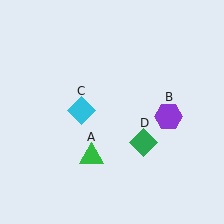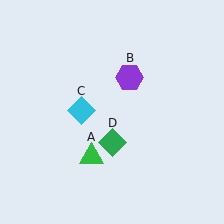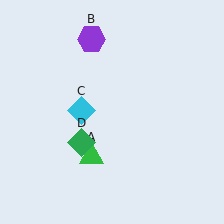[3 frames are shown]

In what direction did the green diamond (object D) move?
The green diamond (object D) moved left.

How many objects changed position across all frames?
2 objects changed position: purple hexagon (object B), green diamond (object D).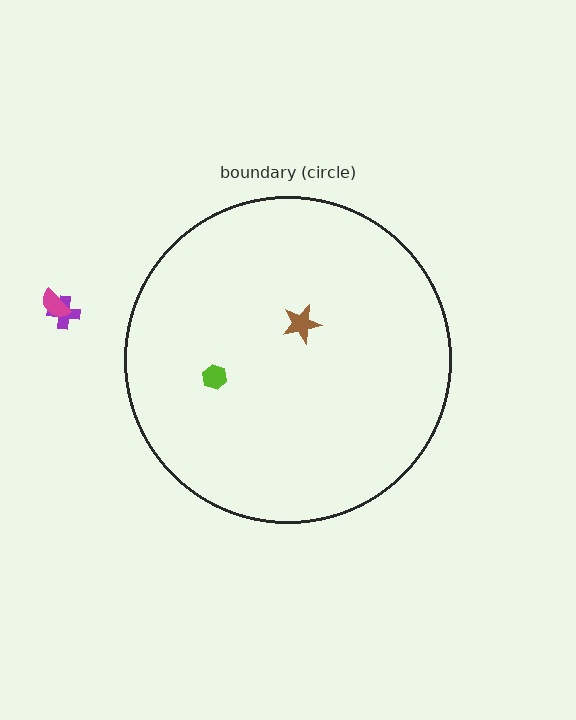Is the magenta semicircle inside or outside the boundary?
Outside.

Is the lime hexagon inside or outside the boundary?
Inside.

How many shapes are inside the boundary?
2 inside, 2 outside.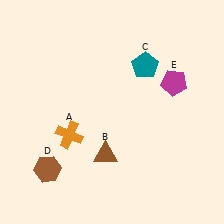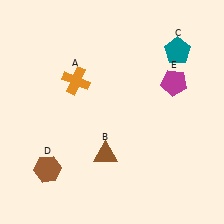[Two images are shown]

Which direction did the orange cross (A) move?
The orange cross (A) moved up.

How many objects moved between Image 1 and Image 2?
2 objects moved between the two images.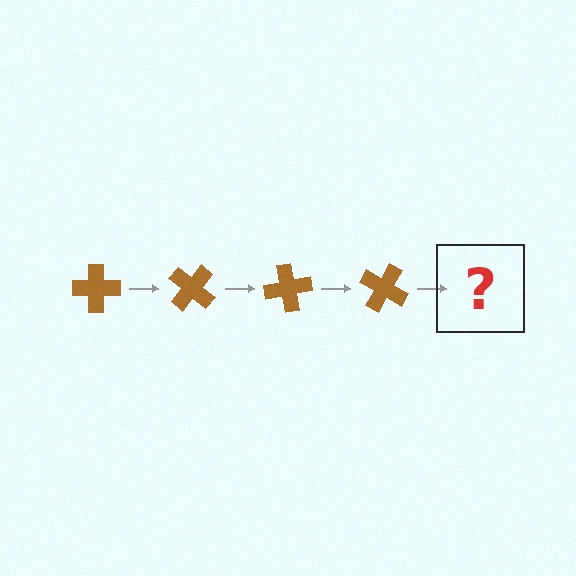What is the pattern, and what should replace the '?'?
The pattern is that the cross rotates 40 degrees each step. The '?' should be a brown cross rotated 160 degrees.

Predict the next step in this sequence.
The next step is a brown cross rotated 160 degrees.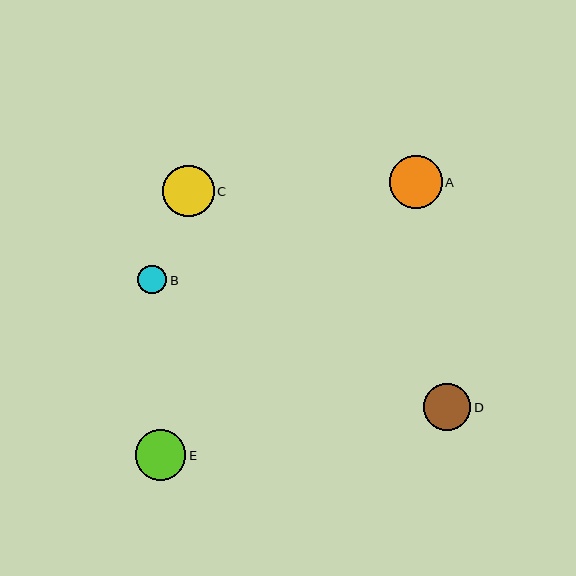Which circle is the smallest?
Circle B is the smallest with a size of approximately 29 pixels.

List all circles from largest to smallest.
From largest to smallest: A, C, E, D, B.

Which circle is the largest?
Circle A is the largest with a size of approximately 53 pixels.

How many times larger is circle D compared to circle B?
Circle D is approximately 1.6 times the size of circle B.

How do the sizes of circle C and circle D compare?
Circle C and circle D are approximately the same size.